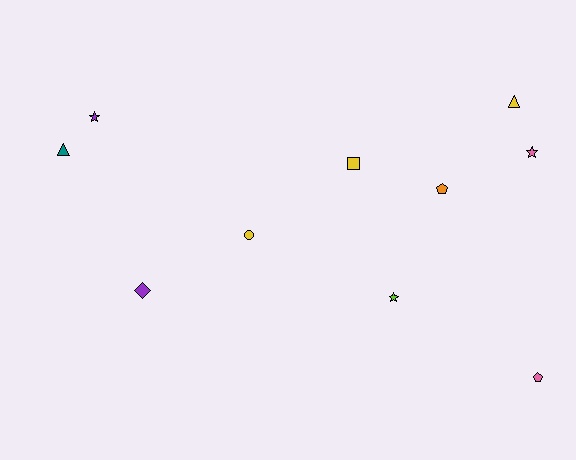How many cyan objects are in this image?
There are no cyan objects.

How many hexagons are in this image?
There are no hexagons.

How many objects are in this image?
There are 10 objects.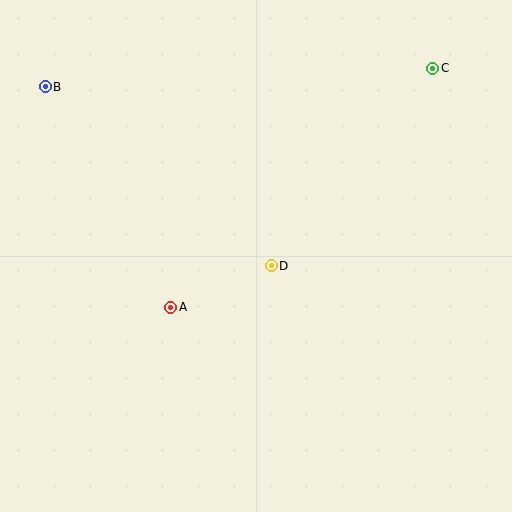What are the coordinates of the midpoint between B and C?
The midpoint between B and C is at (239, 77).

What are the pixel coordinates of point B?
Point B is at (45, 87).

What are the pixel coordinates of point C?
Point C is at (433, 68).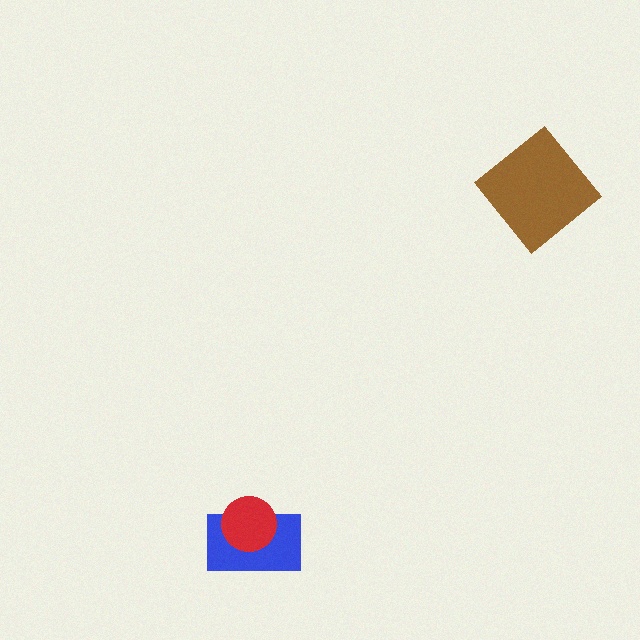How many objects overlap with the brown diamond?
0 objects overlap with the brown diamond.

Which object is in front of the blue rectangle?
The red circle is in front of the blue rectangle.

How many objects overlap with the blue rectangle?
1 object overlaps with the blue rectangle.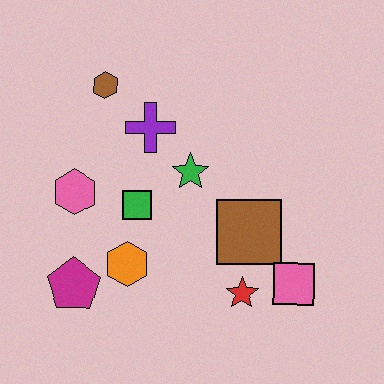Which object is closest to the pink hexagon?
The green square is closest to the pink hexagon.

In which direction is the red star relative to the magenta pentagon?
The red star is to the right of the magenta pentagon.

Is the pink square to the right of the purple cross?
Yes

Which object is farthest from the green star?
The magenta pentagon is farthest from the green star.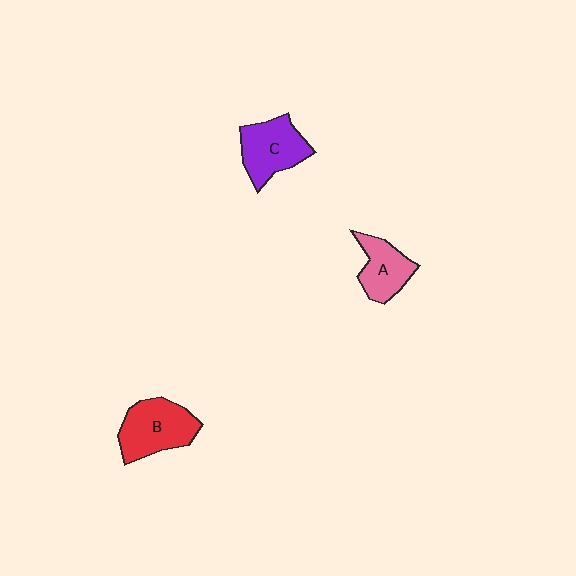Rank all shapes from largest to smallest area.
From largest to smallest: B (red), C (purple), A (pink).